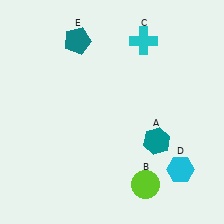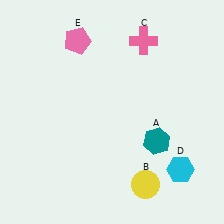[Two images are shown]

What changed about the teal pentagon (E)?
In Image 1, E is teal. In Image 2, it changed to pink.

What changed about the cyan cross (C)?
In Image 1, C is cyan. In Image 2, it changed to pink.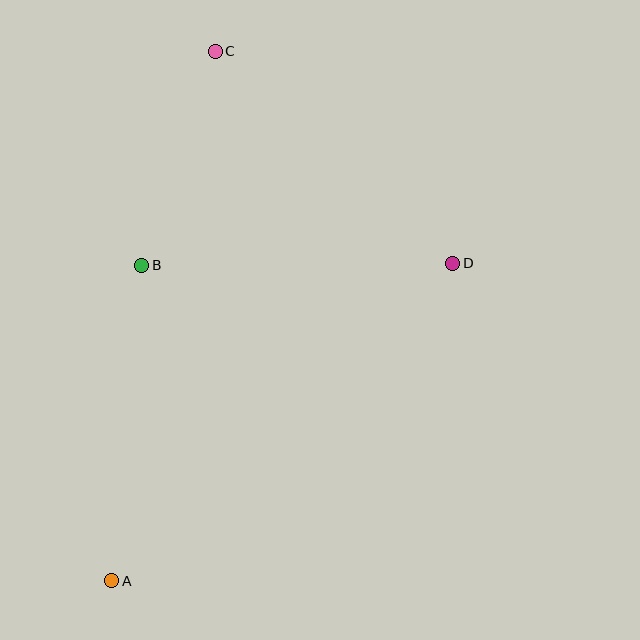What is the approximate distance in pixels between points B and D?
The distance between B and D is approximately 311 pixels.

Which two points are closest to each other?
Points B and C are closest to each other.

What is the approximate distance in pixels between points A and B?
The distance between A and B is approximately 317 pixels.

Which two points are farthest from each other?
Points A and C are farthest from each other.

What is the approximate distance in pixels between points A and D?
The distance between A and D is approximately 466 pixels.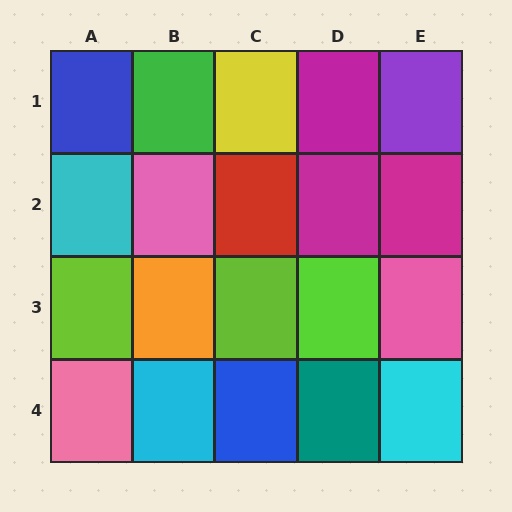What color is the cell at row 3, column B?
Orange.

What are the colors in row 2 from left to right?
Cyan, pink, red, magenta, magenta.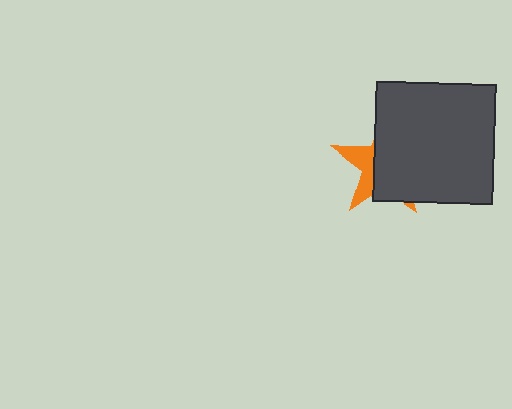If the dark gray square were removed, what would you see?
You would see the complete orange star.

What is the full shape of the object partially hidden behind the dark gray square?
The partially hidden object is an orange star.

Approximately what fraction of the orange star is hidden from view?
Roughly 69% of the orange star is hidden behind the dark gray square.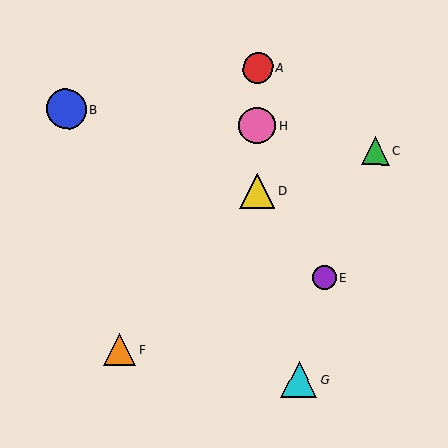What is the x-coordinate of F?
Object F is at x≈120.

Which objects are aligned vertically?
Objects A, D, H are aligned vertically.